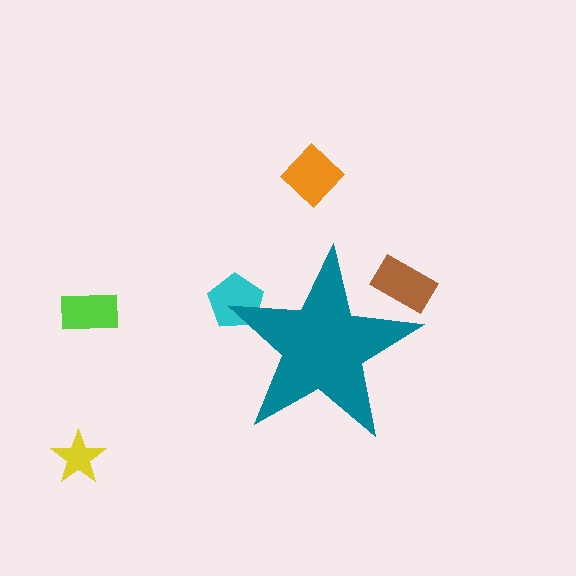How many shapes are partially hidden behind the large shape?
2 shapes are partially hidden.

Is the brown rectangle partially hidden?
Yes, the brown rectangle is partially hidden behind the teal star.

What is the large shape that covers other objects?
A teal star.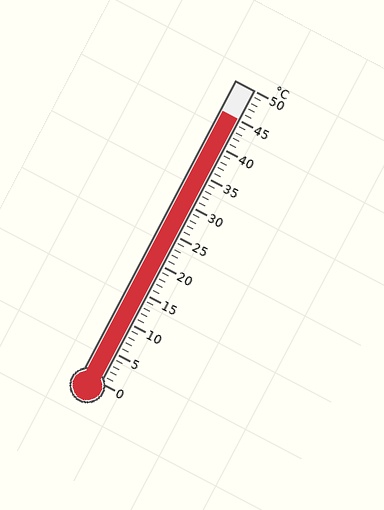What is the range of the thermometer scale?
The thermometer scale ranges from 0°C to 50°C.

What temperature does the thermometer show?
The thermometer shows approximately 45°C.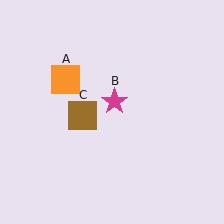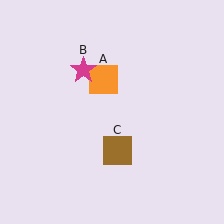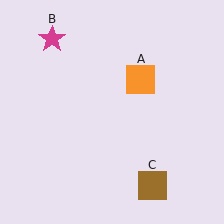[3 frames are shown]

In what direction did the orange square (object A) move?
The orange square (object A) moved right.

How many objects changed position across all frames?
3 objects changed position: orange square (object A), magenta star (object B), brown square (object C).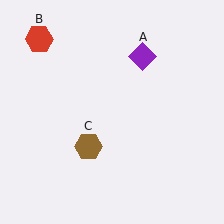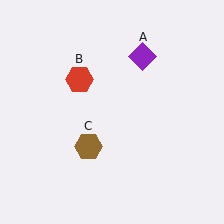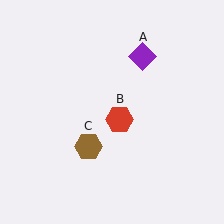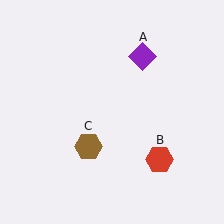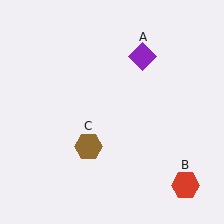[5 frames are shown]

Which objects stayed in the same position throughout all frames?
Purple diamond (object A) and brown hexagon (object C) remained stationary.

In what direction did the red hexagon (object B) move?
The red hexagon (object B) moved down and to the right.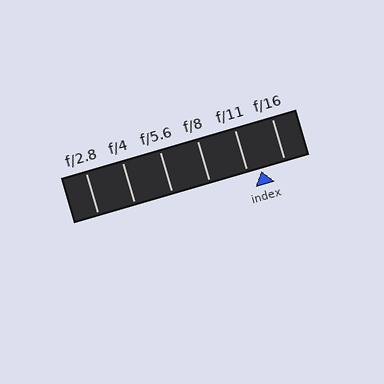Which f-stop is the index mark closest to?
The index mark is closest to f/11.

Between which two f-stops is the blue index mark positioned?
The index mark is between f/11 and f/16.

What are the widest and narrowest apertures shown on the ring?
The widest aperture shown is f/2.8 and the narrowest is f/16.